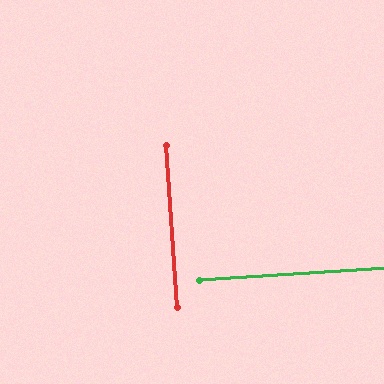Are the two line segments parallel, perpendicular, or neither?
Perpendicular — they meet at approximately 90°.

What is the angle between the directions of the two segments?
Approximately 90 degrees.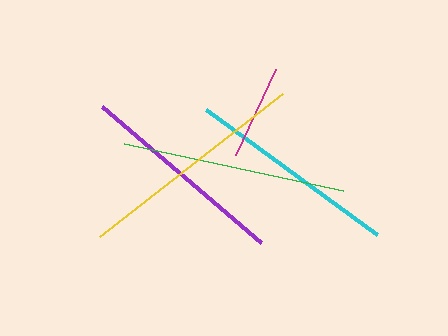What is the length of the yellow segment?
The yellow segment is approximately 232 pixels long.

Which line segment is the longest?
The yellow line is the longest at approximately 232 pixels.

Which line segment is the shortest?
The magenta line is the shortest at approximately 95 pixels.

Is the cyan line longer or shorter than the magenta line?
The cyan line is longer than the magenta line.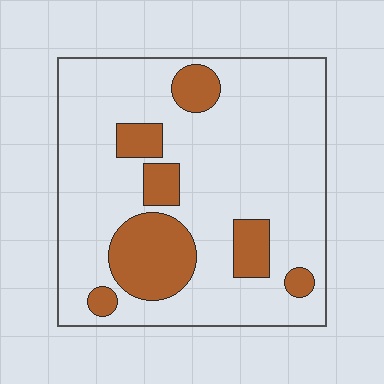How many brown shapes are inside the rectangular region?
7.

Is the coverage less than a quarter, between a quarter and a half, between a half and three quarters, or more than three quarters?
Less than a quarter.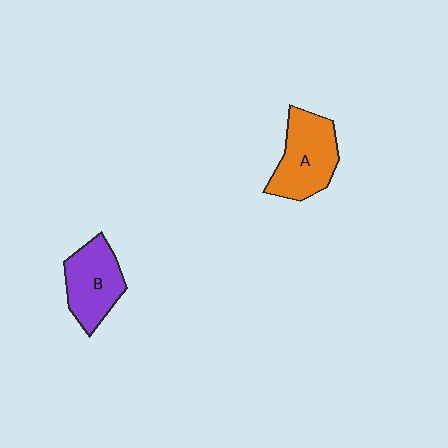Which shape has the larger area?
Shape A (orange).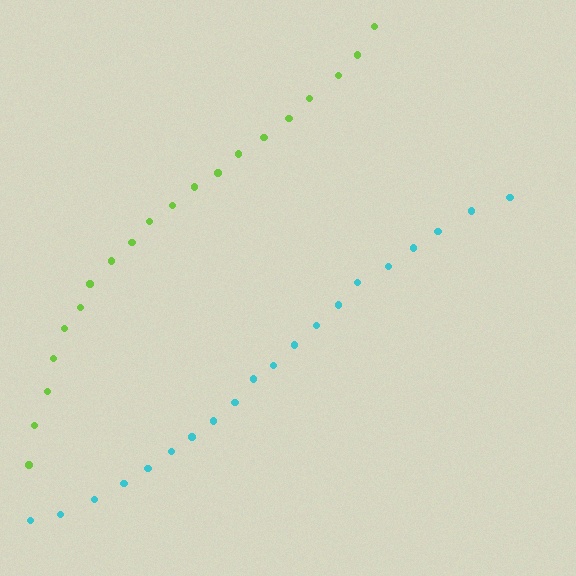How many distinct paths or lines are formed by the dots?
There are 2 distinct paths.